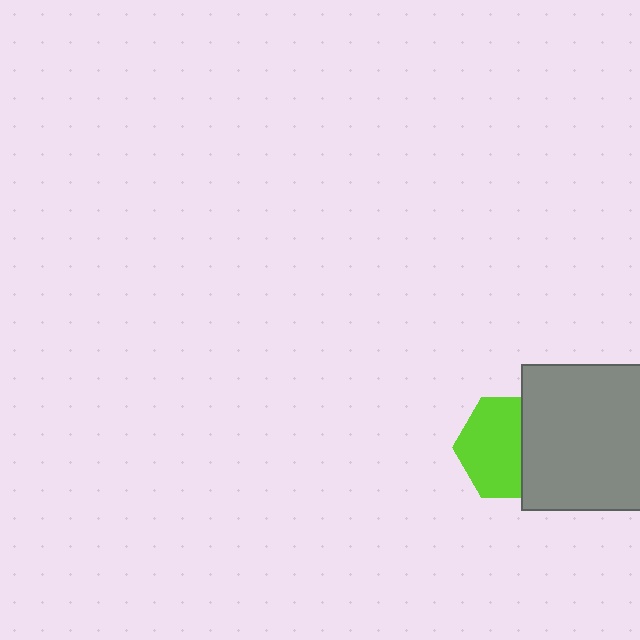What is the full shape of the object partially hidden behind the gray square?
The partially hidden object is a lime hexagon.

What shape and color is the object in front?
The object in front is a gray square.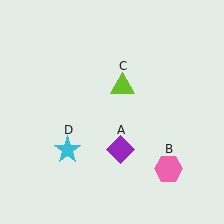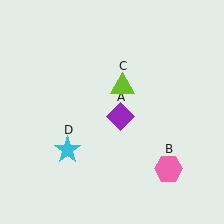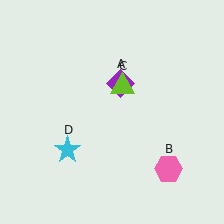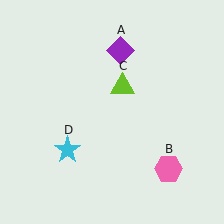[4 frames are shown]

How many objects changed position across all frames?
1 object changed position: purple diamond (object A).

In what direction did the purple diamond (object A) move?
The purple diamond (object A) moved up.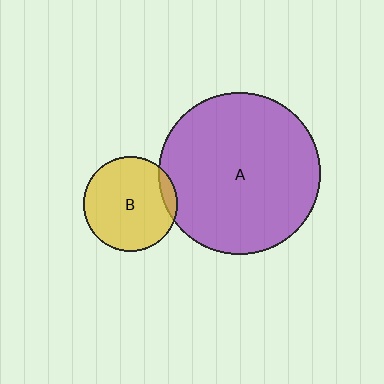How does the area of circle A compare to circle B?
Approximately 2.9 times.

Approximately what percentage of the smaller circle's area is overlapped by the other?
Approximately 10%.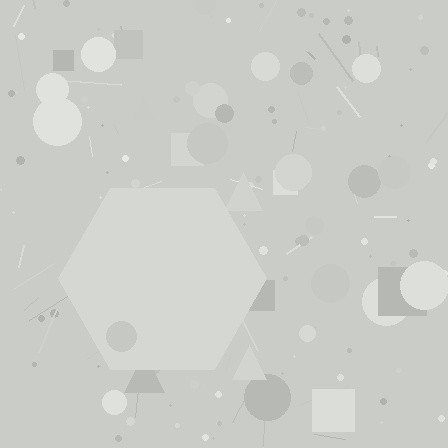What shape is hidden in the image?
A hexagon is hidden in the image.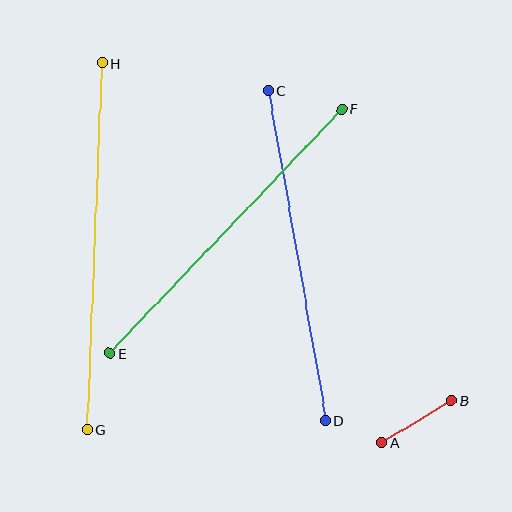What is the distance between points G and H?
The distance is approximately 367 pixels.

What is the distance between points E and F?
The distance is approximately 337 pixels.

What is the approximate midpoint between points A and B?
The midpoint is at approximately (417, 422) pixels.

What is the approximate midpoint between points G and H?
The midpoint is at approximately (95, 247) pixels.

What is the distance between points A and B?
The distance is approximately 81 pixels.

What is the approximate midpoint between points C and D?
The midpoint is at approximately (297, 255) pixels.